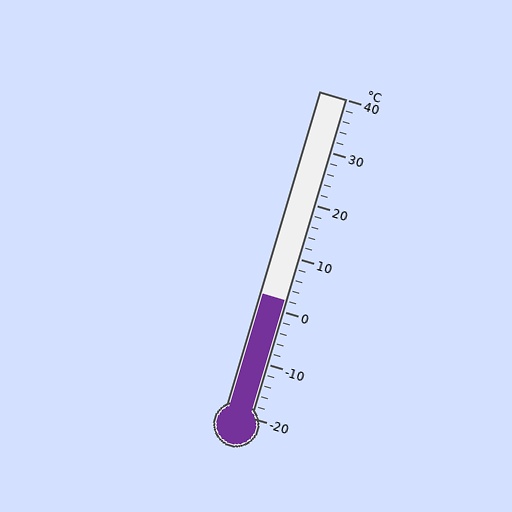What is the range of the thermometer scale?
The thermometer scale ranges from -20°C to 40°C.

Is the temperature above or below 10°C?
The temperature is below 10°C.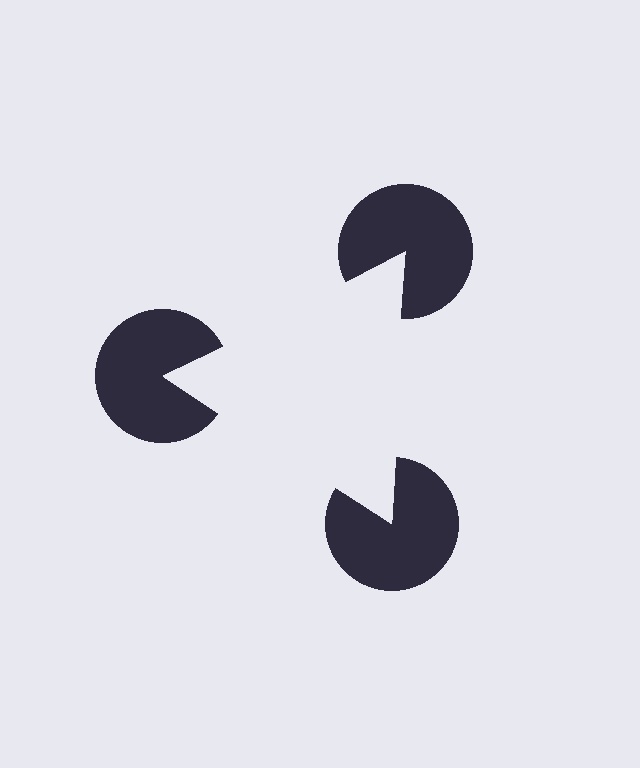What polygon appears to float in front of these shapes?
An illusory triangle — its edges are inferred from the aligned wedge cuts in the pac-man discs, not physically drawn.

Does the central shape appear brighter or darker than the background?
It typically appears slightly brighter than the background, even though no actual brightness change is drawn.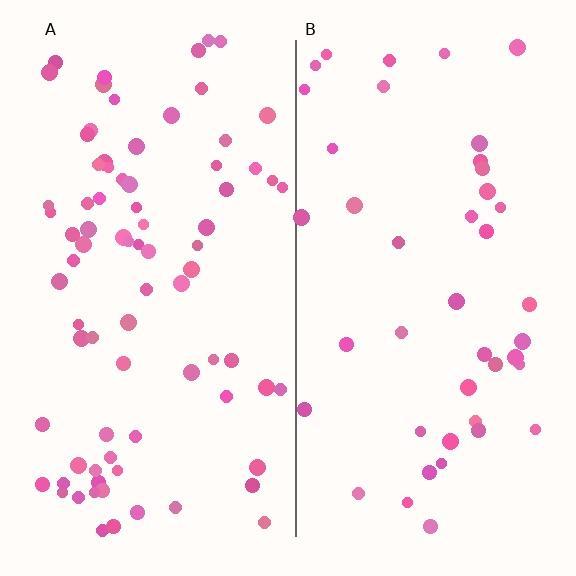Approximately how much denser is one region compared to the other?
Approximately 1.9× — region A over region B.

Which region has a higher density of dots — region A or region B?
A (the left).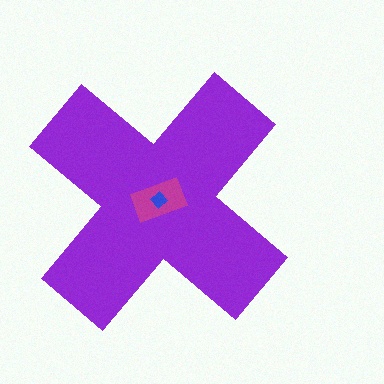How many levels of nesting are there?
3.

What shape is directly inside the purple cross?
The magenta rectangle.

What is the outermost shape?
The purple cross.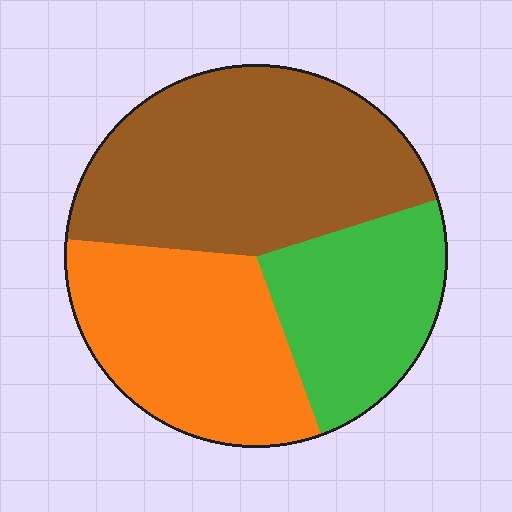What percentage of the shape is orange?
Orange takes up between a sixth and a third of the shape.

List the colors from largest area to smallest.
From largest to smallest: brown, orange, green.